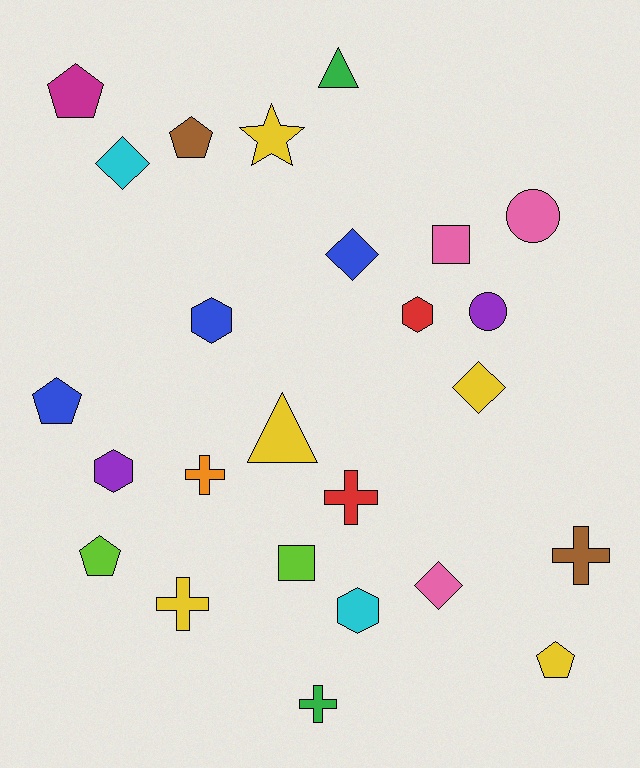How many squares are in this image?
There are 2 squares.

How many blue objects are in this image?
There are 3 blue objects.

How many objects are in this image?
There are 25 objects.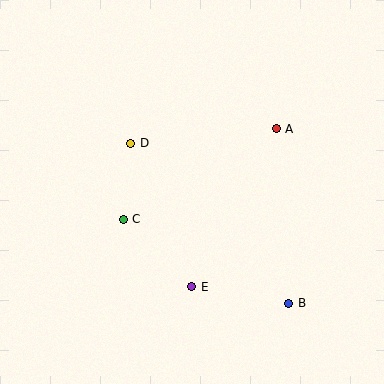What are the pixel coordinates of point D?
Point D is at (131, 143).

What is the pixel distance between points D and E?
The distance between D and E is 156 pixels.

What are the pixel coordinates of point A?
Point A is at (276, 129).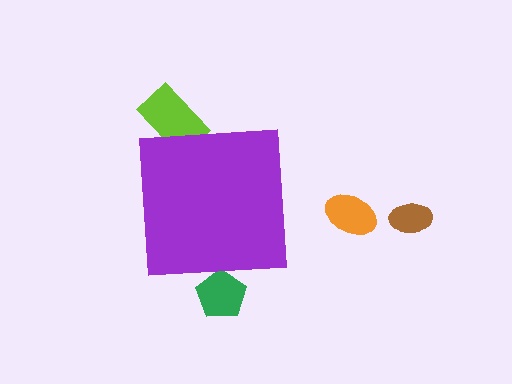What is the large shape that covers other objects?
A purple square.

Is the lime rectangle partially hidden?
Yes, the lime rectangle is partially hidden behind the purple square.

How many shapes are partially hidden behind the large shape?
2 shapes are partially hidden.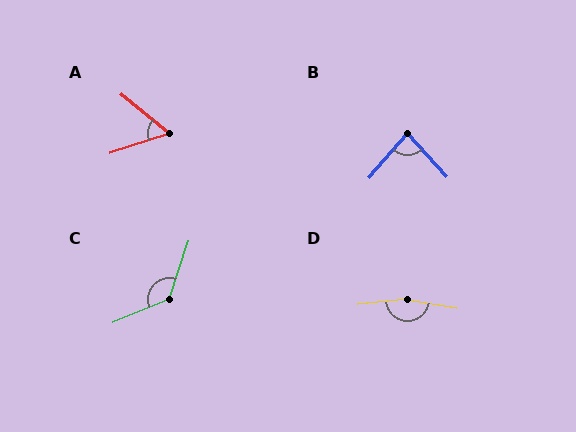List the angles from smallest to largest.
A (58°), B (84°), C (131°), D (163°).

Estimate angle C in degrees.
Approximately 131 degrees.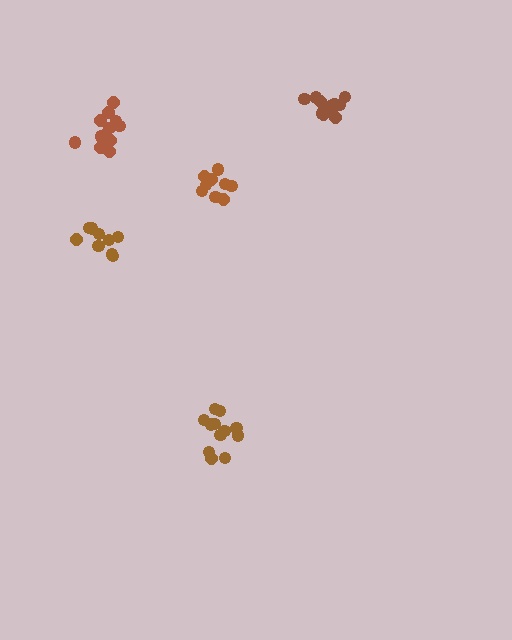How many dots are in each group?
Group 1: 12 dots, Group 2: 9 dots, Group 3: 9 dots, Group 4: 12 dots, Group 5: 11 dots (53 total).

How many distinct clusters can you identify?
There are 5 distinct clusters.